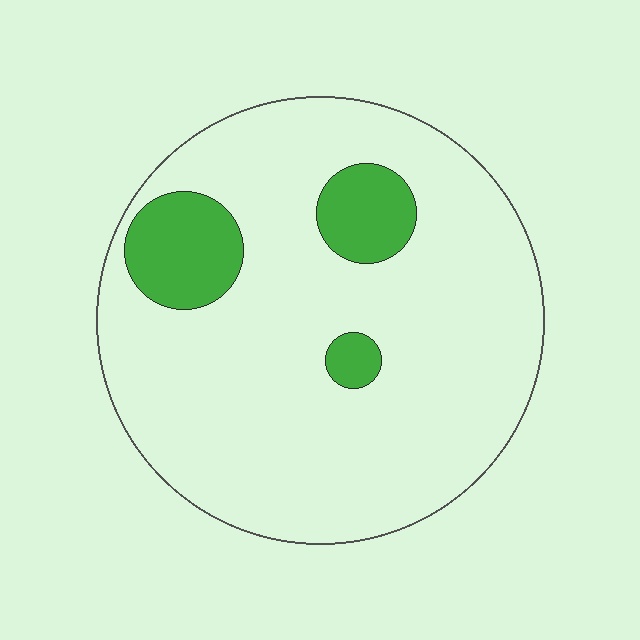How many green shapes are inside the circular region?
3.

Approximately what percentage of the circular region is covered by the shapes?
Approximately 15%.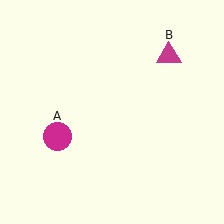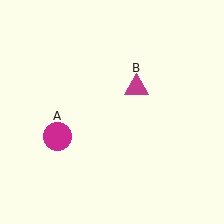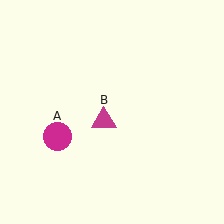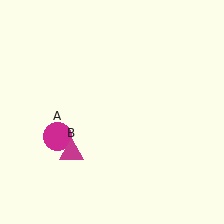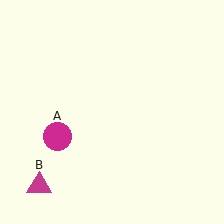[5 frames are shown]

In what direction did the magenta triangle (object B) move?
The magenta triangle (object B) moved down and to the left.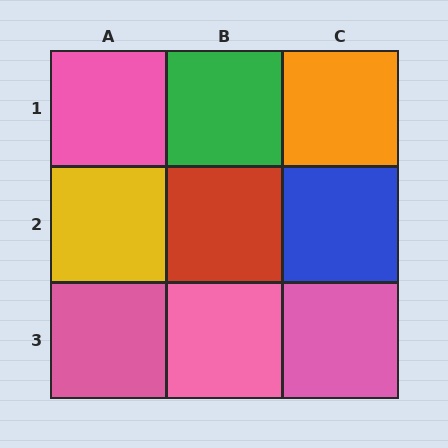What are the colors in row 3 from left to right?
Pink, pink, pink.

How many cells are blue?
1 cell is blue.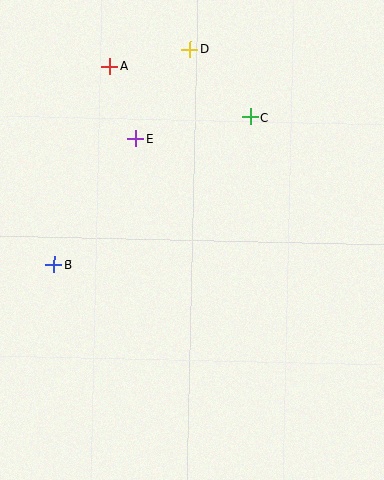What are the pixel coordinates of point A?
Point A is at (110, 66).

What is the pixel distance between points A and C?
The distance between A and C is 149 pixels.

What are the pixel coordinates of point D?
Point D is at (190, 49).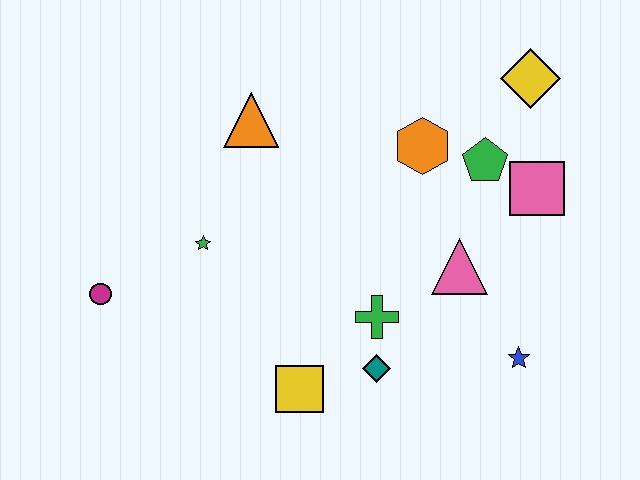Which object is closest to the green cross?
The teal diamond is closest to the green cross.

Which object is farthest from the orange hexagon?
The magenta circle is farthest from the orange hexagon.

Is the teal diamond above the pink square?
No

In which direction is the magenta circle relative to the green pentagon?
The magenta circle is to the left of the green pentagon.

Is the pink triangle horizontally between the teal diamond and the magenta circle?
No